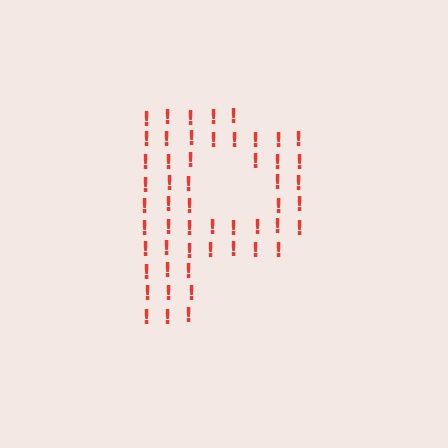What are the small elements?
The small elements are exclamation marks.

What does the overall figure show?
The overall figure shows the letter P.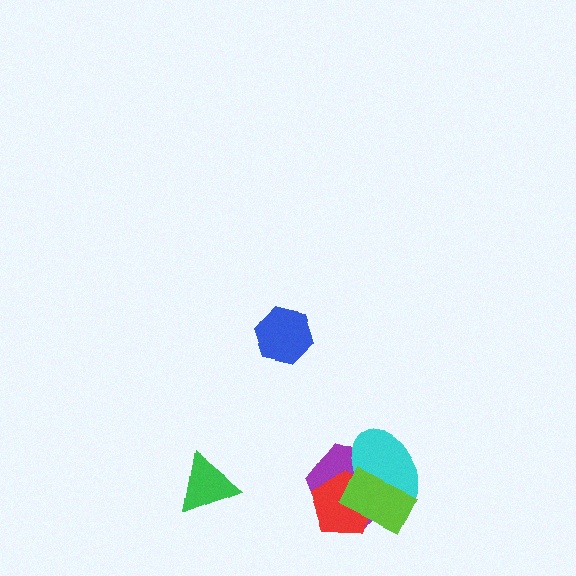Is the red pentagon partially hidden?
Yes, it is partially covered by another shape.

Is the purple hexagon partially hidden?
Yes, it is partially covered by another shape.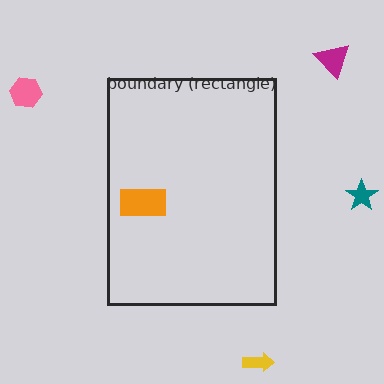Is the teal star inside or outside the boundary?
Outside.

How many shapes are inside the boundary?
1 inside, 4 outside.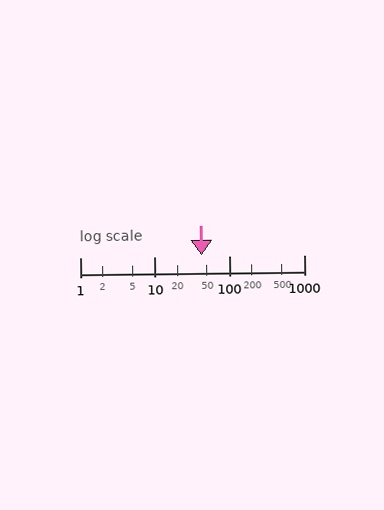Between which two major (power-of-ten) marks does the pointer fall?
The pointer is between 10 and 100.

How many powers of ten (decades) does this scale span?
The scale spans 3 decades, from 1 to 1000.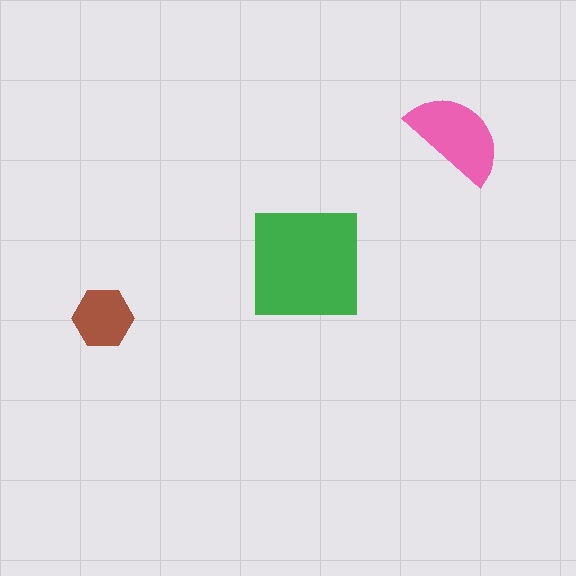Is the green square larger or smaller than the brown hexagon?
Larger.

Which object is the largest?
The green square.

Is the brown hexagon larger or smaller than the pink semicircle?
Smaller.